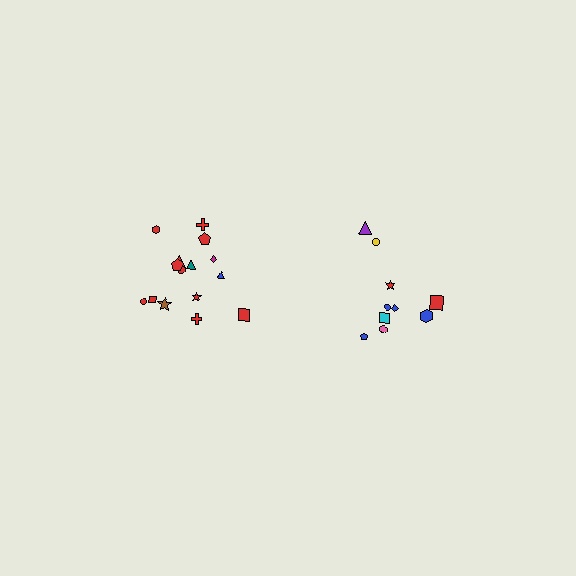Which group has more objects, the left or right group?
The left group.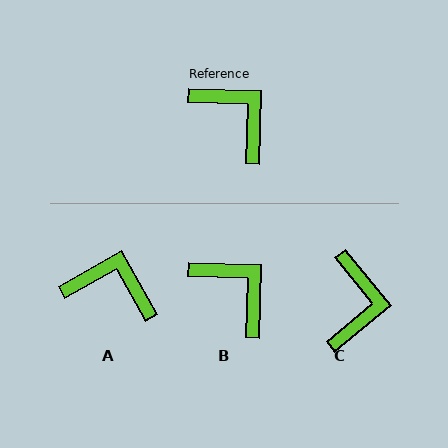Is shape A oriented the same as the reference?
No, it is off by about 31 degrees.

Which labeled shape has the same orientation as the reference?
B.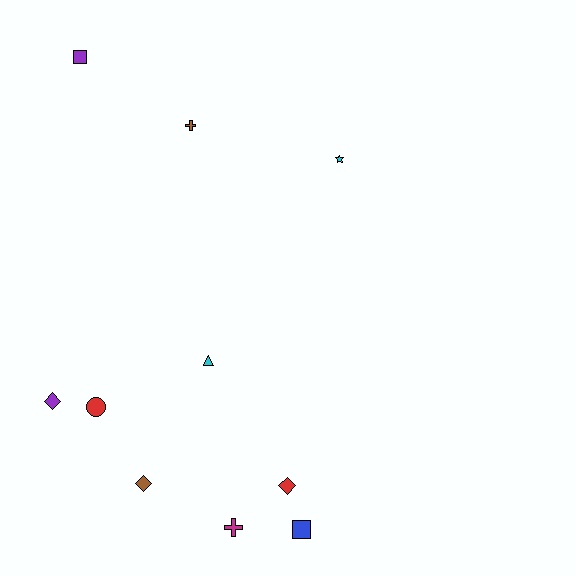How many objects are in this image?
There are 10 objects.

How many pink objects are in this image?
There are no pink objects.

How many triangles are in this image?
There is 1 triangle.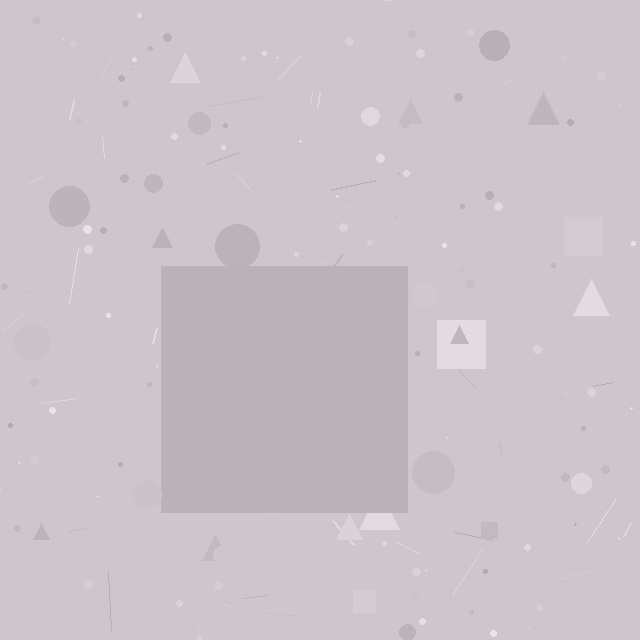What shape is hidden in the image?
A square is hidden in the image.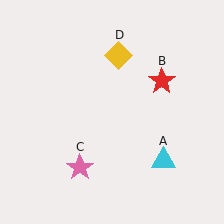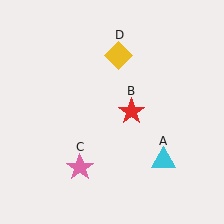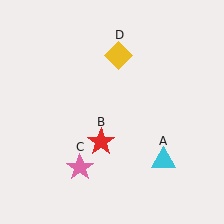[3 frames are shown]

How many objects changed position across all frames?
1 object changed position: red star (object B).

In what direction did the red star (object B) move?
The red star (object B) moved down and to the left.